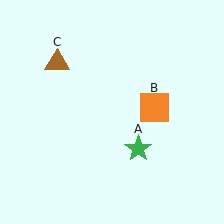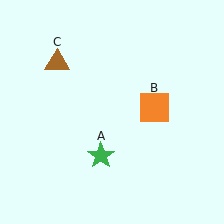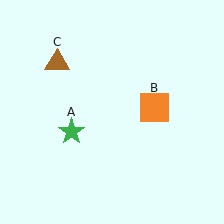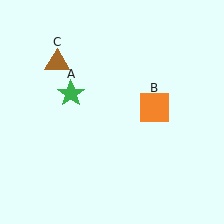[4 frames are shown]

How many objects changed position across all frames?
1 object changed position: green star (object A).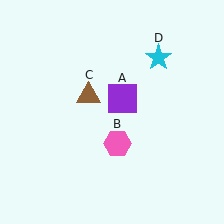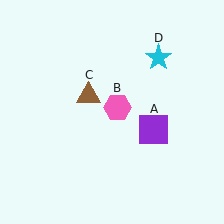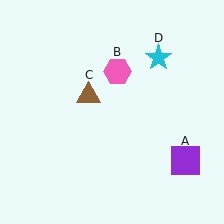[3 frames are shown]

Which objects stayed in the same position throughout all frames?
Brown triangle (object C) and cyan star (object D) remained stationary.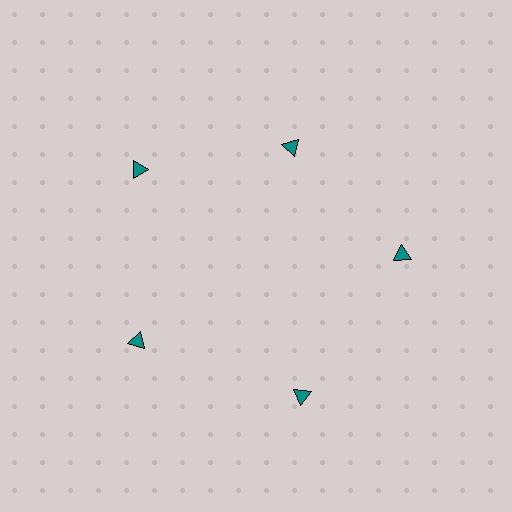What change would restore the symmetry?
The symmetry would be restored by moving it outward, back onto the ring so that all 5 triangles sit at equal angles and equal distance from the center.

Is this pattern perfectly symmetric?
No. The 5 teal triangles are arranged in a ring, but one element near the 1 o'clock position is pulled inward toward the center, breaking the 5-fold rotational symmetry.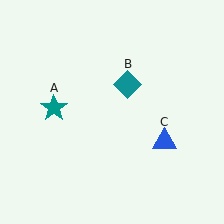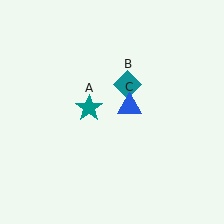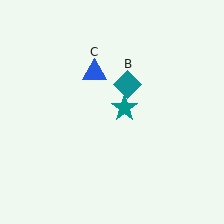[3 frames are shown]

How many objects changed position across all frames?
2 objects changed position: teal star (object A), blue triangle (object C).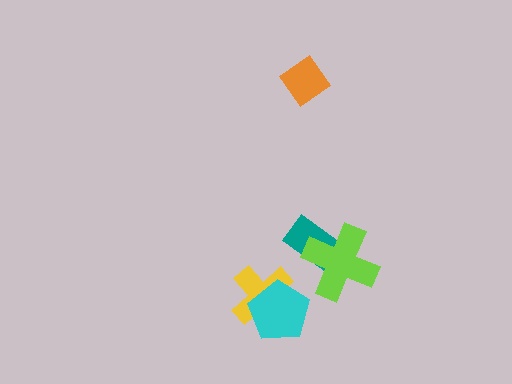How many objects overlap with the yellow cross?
1 object overlaps with the yellow cross.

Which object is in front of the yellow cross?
The cyan pentagon is in front of the yellow cross.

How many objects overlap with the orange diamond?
0 objects overlap with the orange diamond.